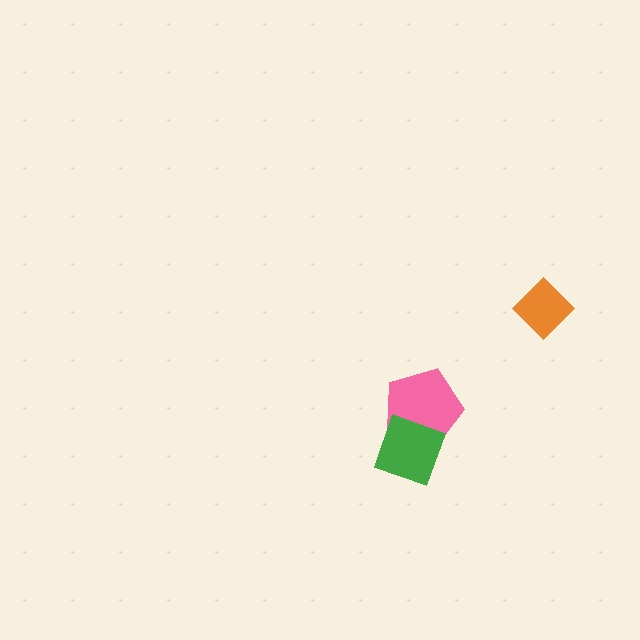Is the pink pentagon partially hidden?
Yes, it is partially covered by another shape.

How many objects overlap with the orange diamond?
0 objects overlap with the orange diamond.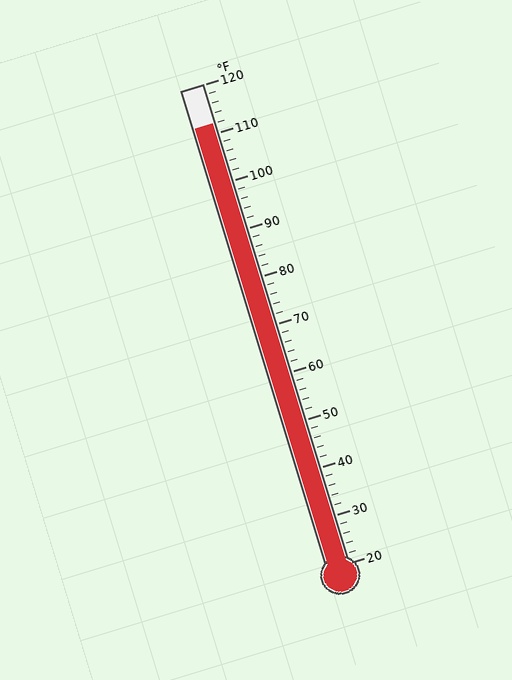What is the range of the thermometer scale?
The thermometer scale ranges from 20°F to 120°F.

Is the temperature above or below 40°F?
The temperature is above 40°F.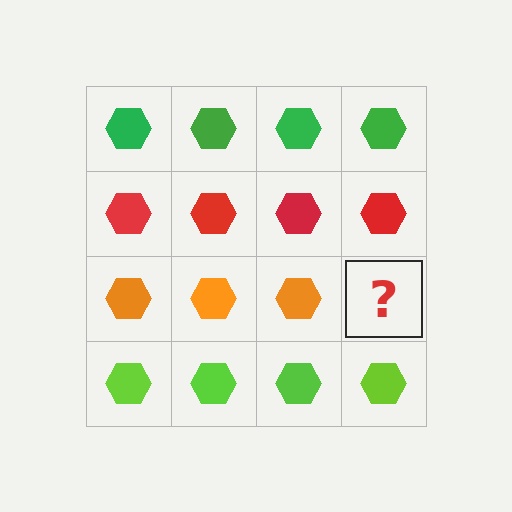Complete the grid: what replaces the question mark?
The question mark should be replaced with an orange hexagon.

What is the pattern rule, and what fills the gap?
The rule is that each row has a consistent color. The gap should be filled with an orange hexagon.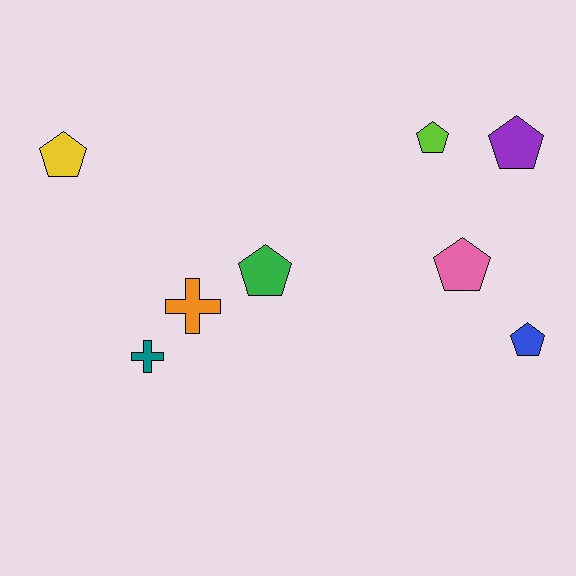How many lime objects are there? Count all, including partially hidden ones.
There is 1 lime object.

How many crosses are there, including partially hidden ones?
There are 2 crosses.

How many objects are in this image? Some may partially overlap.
There are 8 objects.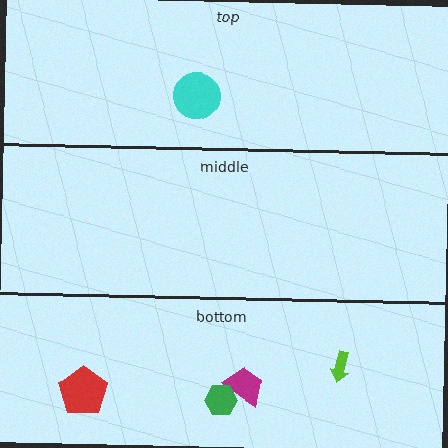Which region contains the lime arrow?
The bottom region.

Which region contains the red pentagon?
The bottom region.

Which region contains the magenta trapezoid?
The bottom region.